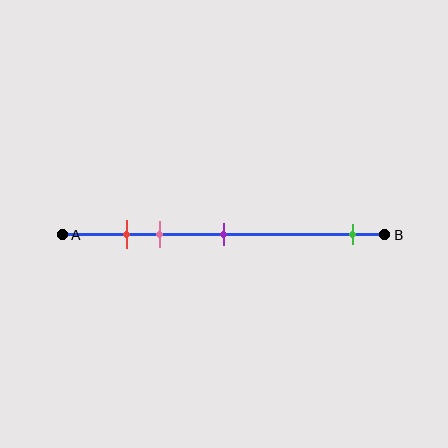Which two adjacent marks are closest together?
The red and pink marks are the closest adjacent pair.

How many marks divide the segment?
There are 4 marks dividing the segment.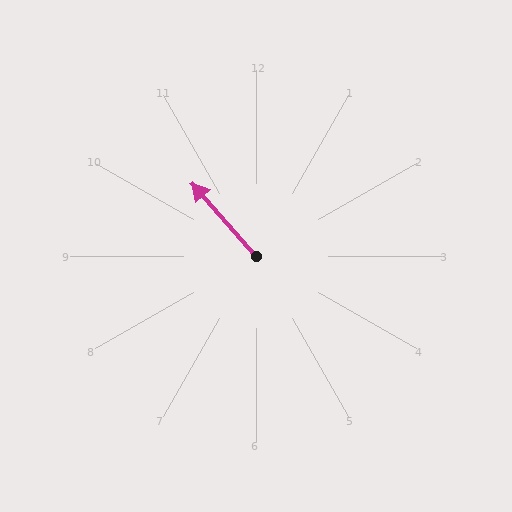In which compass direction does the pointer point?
Northwest.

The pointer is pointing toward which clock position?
Roughly 11 o'clock.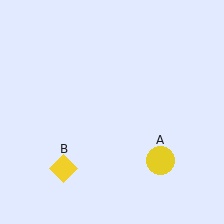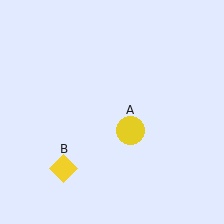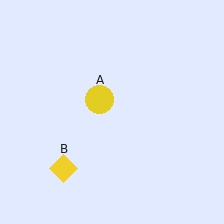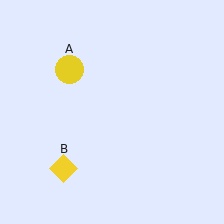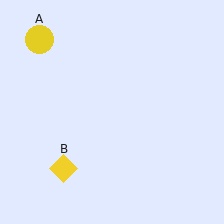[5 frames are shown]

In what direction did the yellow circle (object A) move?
The yellow circle (object A) moved up and to the left.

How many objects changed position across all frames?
1 object changed position: yellow circle (object A).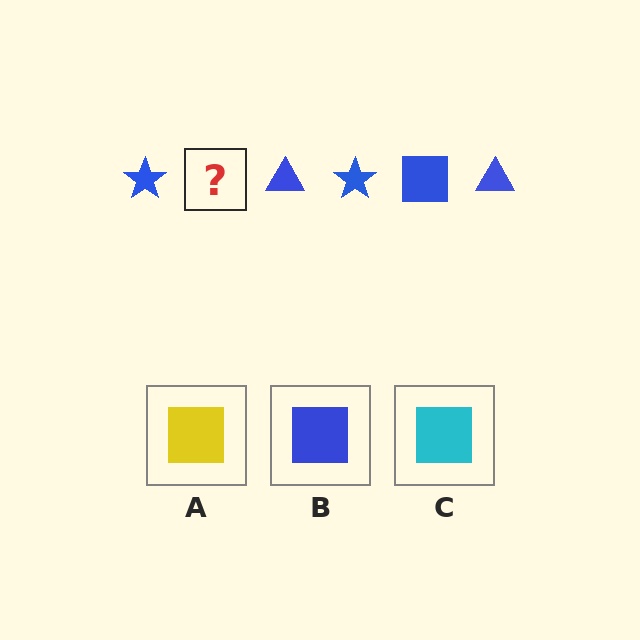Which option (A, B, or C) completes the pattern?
B.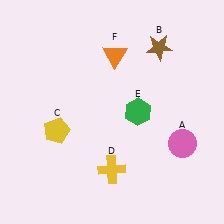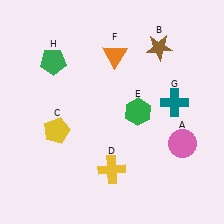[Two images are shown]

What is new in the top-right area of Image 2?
A teal cross (G) was added in the top-right area of Image 2.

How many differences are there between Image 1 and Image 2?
There are 2 differences between the two images.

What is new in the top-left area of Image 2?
A green pentagon (H) was added in the top-left area of Image 2.